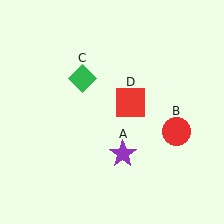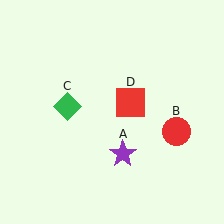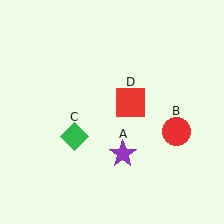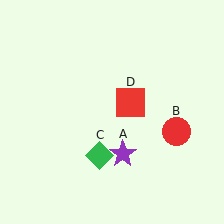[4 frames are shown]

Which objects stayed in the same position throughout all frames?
Purple star (object A) and red circle (object B) and red square (object D) remained stationary.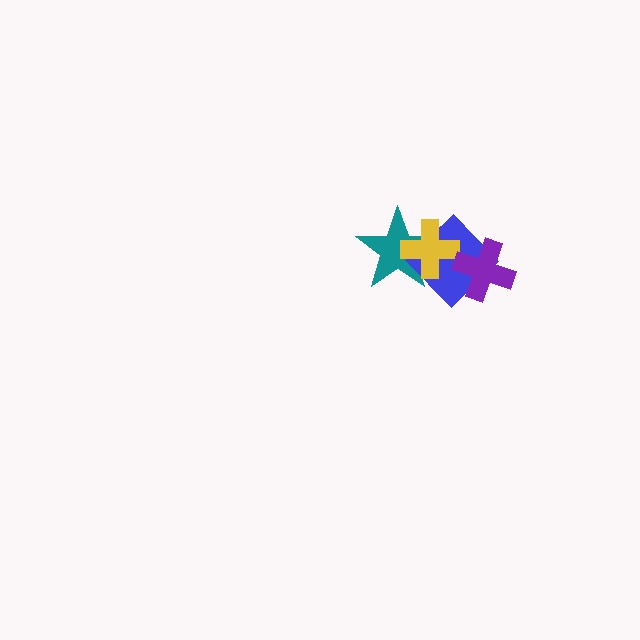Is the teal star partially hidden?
Yes, it is partially covered by another shape.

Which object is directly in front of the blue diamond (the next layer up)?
The yellow cross is directly in front of the blue diamond.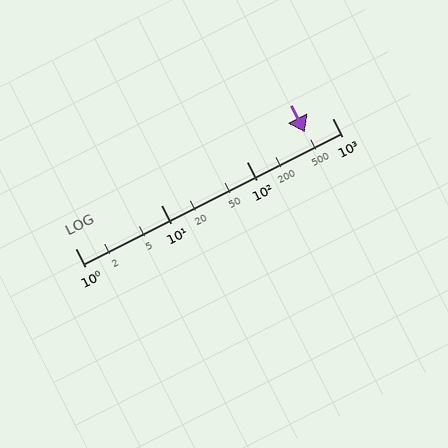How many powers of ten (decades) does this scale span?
The scale spans 3 decades, from 1 to 1000.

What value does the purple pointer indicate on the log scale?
The pointer indicates approximately 480.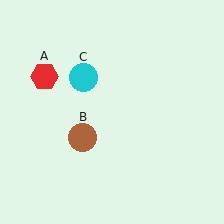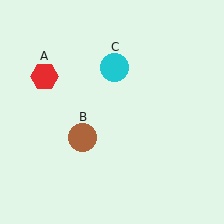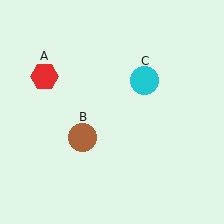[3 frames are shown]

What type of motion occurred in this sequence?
The cyan circle (object C) rotated clockwise around the center of the scene.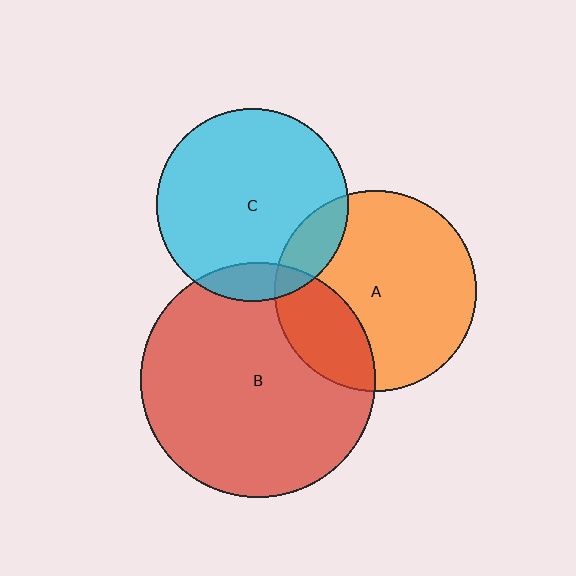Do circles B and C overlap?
Yes.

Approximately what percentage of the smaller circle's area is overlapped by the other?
Approximately 10%.